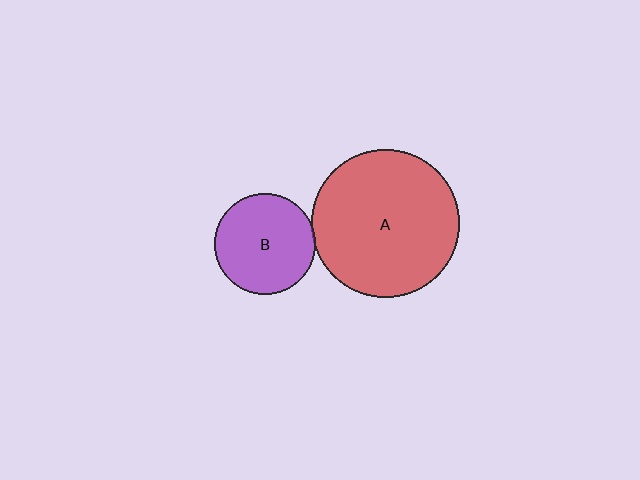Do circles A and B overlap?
Yes.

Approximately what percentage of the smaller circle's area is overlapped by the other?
Approximately 5%.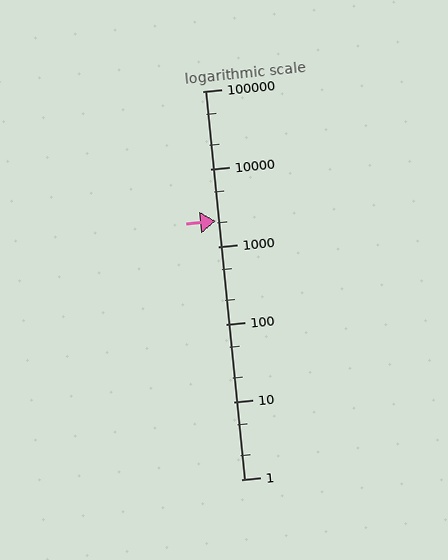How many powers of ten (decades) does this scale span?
The scale spans 5 decades, from 1 to 100000.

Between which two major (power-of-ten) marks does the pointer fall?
The pointer is between 1000 and 10000.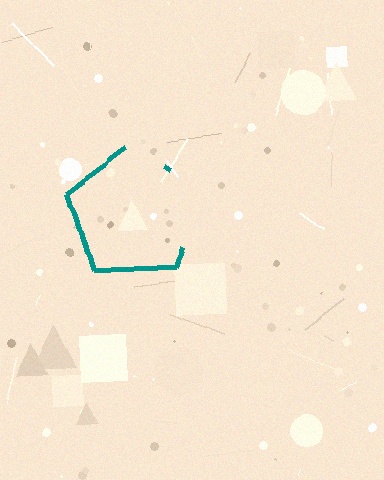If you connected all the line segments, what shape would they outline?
They would outline a pentagon.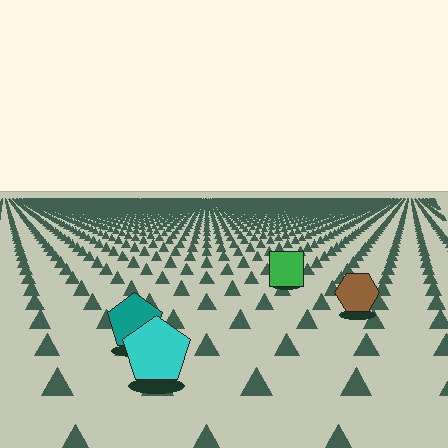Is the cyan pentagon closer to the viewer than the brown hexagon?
Yes. The cyan pentagon is closer — you can tell from the texture gradient: the ground texture is coarser near it.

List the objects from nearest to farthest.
From nearest to farthest: the cyan pentagon, the teal pentagon, the brown hexagon, the green square.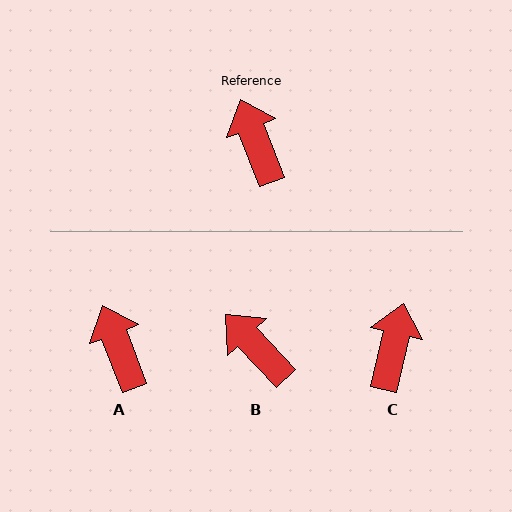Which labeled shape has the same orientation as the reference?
A.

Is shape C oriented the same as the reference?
No, it is off by about 34 degrees.